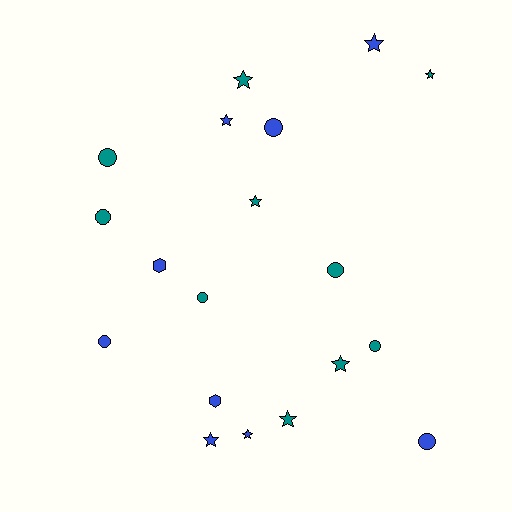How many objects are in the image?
There are 19 objects.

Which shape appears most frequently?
Star, with 9 objects.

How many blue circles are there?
There are 3 blue circles.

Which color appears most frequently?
Teal, with 10 objects.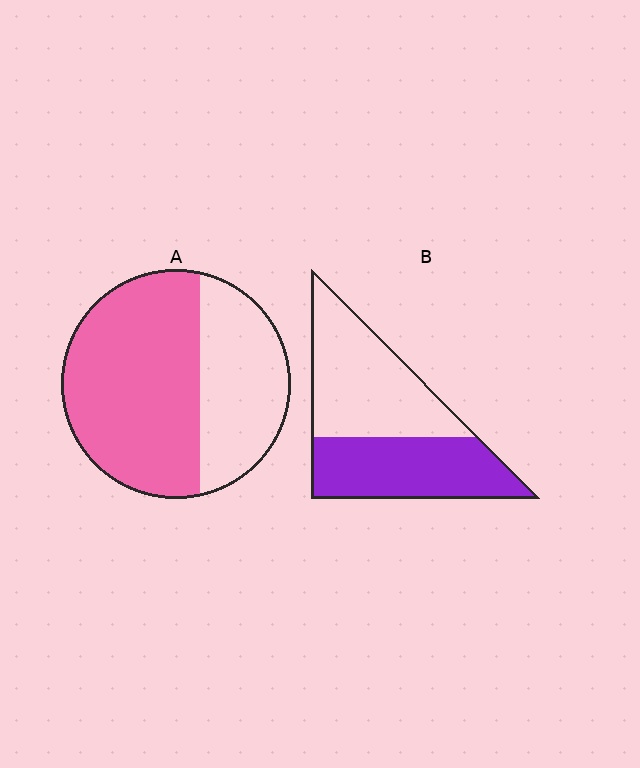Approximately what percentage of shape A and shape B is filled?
A is approximately 65% and B is approximately 45%.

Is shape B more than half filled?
Roughly half.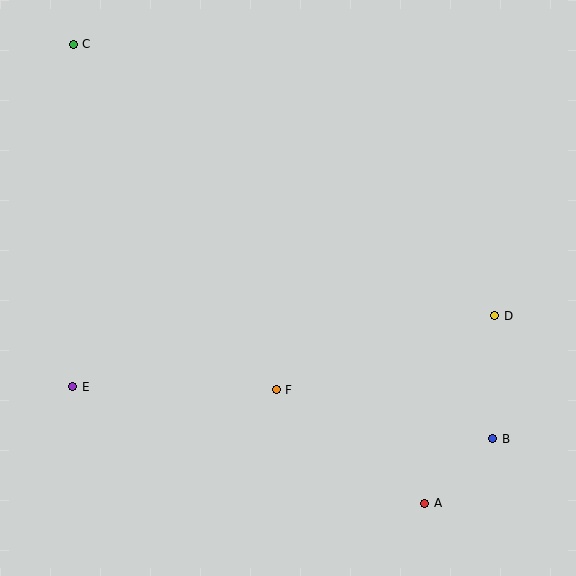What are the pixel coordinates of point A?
Point A is at (425, 503).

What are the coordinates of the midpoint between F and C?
The midpoint between F and C is at (175, 217).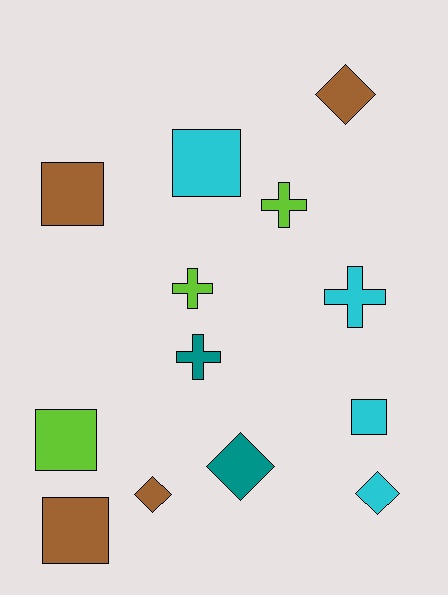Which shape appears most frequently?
Square, with 5 objects.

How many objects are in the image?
There are 13 objects.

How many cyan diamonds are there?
There is 1 cyan diamond.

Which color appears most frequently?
Cyan, with 4 objects.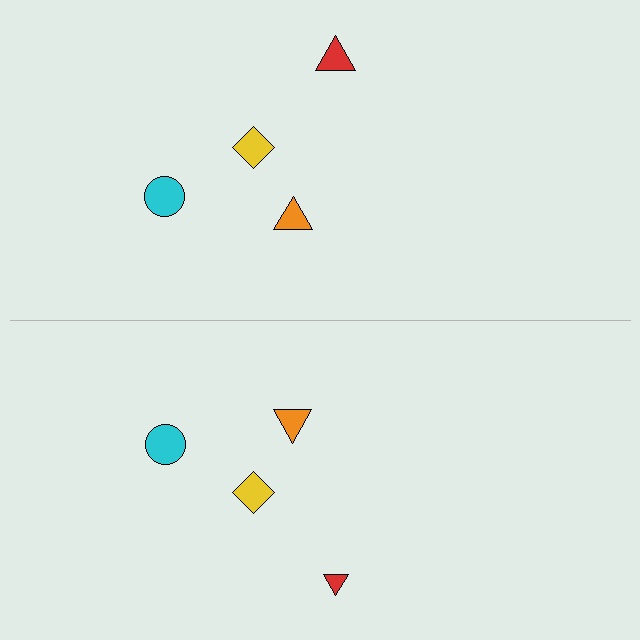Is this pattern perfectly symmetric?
No, the pattern is not perfectly symmetric. The red triangle on the bottom side has a different size than its mirror counterpart.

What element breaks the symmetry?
The red triangle on the bottom side has a different size than its mirror counterpart.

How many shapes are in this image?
There are 8 shapes in this image.